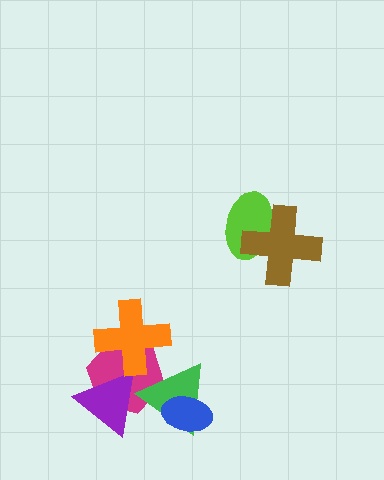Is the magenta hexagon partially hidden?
Yes, it is partially covered by another shape.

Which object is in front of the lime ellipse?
The brown cross is in front of the lime ellipse.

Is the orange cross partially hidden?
No, no other shape covers it.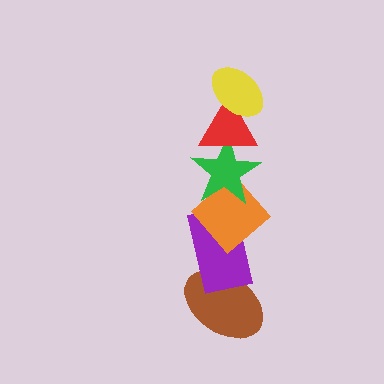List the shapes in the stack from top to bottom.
From top to bottom: the yellow ellipse, the red triangle, the green star, the orange diamond, the purple rectangle, the brown ellipse.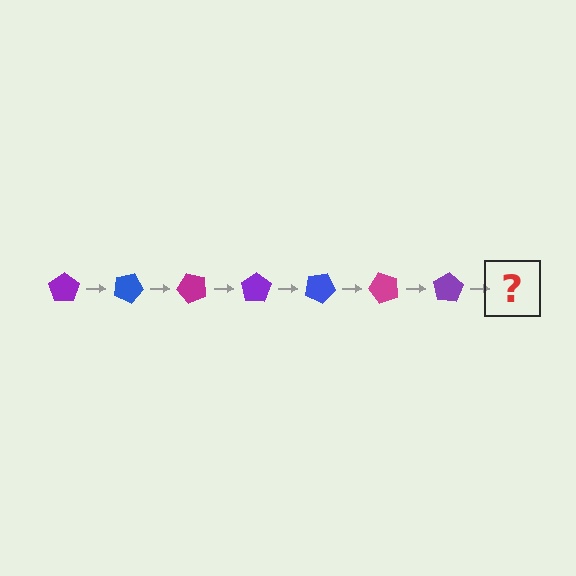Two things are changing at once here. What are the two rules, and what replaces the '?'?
The two rules are that it rotates 25 degrees each step and the color cycles through purple, blue, and magenta. The '?' should be a blue pentagon, rotated 175 degrees from the start.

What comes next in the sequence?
The next element should be a blue pentagon, rotated 175 degrees from the start.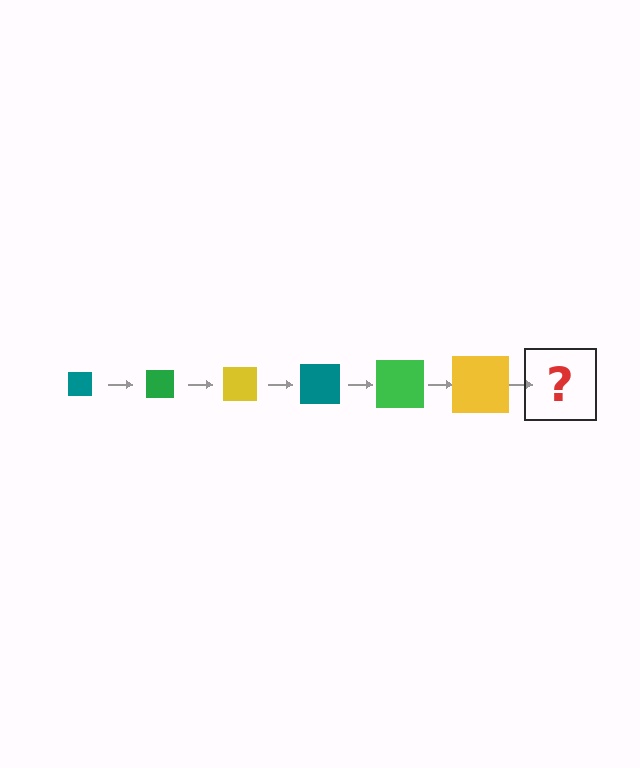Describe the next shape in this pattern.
It should be a teal square, larger than the previous one.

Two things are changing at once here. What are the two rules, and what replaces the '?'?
The two rules are that the square grows larger each step and the color cycles through teal, green, and yellow. The '?' should be a teal square, larger than the previous one.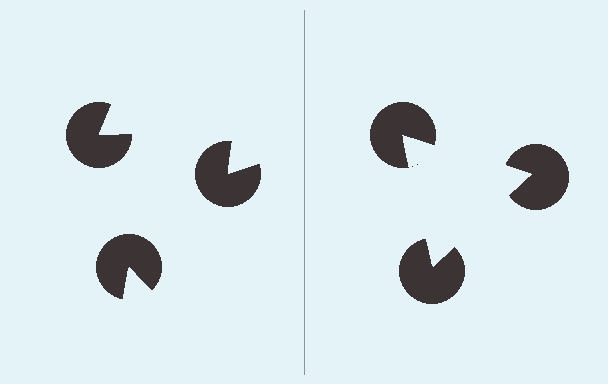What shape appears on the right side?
An illusory triangle.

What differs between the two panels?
The pac-man discs are positioned identically on both sides; only the wedge orientations differ. On the right they align to a triangle; on the left they are misaligned.